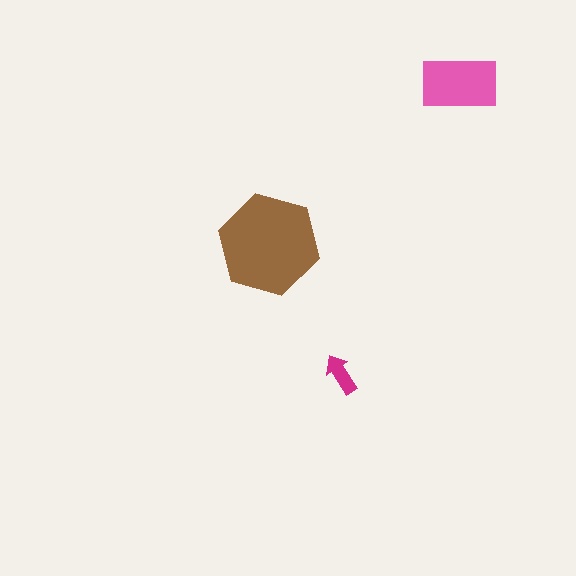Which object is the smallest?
The magenta arrow.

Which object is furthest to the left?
The brown hexagon is leftmost.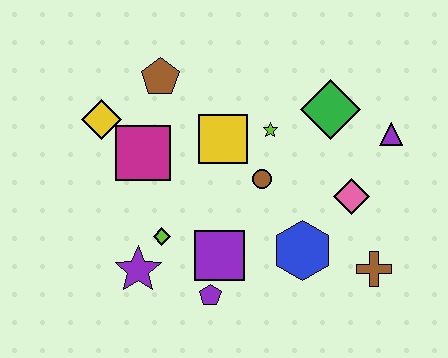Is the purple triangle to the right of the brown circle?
Yes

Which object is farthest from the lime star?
The purple star is farthest from the lime star.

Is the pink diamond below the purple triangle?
Yes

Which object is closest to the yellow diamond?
The magenta square is closest to the yellow diamond.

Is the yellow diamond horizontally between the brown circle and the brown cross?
No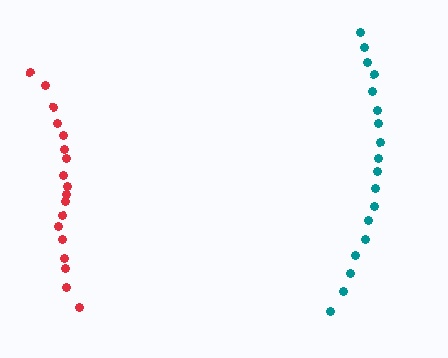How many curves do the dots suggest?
There are 2 distinct paths.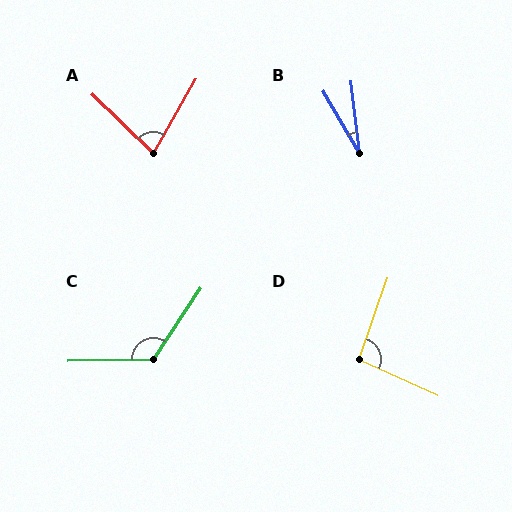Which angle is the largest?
C, at approximately 125 degrees.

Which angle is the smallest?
B, at approximately 23 degrees.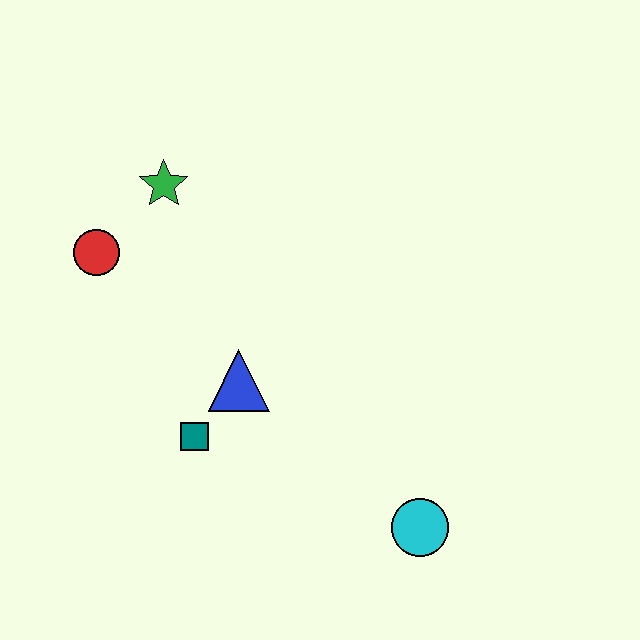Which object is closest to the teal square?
The blue triangle is closest to the teal square.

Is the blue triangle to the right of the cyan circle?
No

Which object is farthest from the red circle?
The cyan circle is farthest from the red circle.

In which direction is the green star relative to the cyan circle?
The green star is above the cyan circle.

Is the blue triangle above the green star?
No